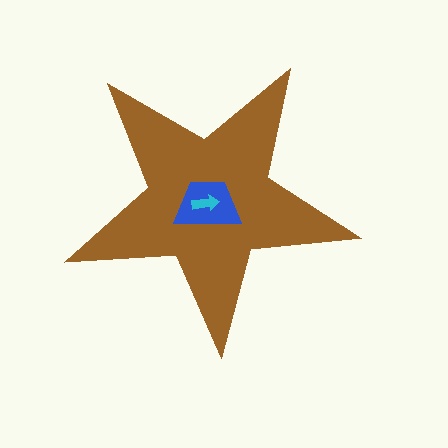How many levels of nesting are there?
3.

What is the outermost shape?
The brown star.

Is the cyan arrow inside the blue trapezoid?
Yes.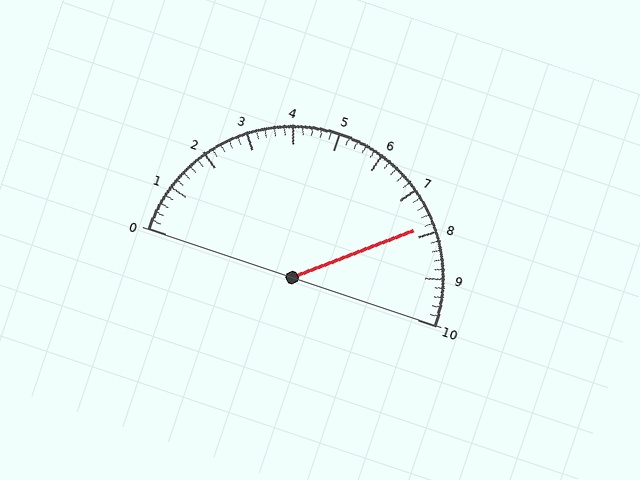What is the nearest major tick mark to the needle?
The nearest major tick mark is 8.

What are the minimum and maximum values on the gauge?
The gauge ranges from 0 to 10.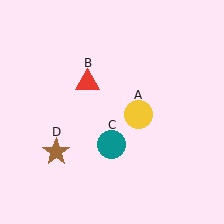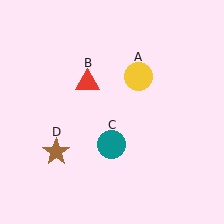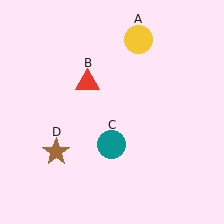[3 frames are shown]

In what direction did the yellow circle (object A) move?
The yellow circle (object A) moved up.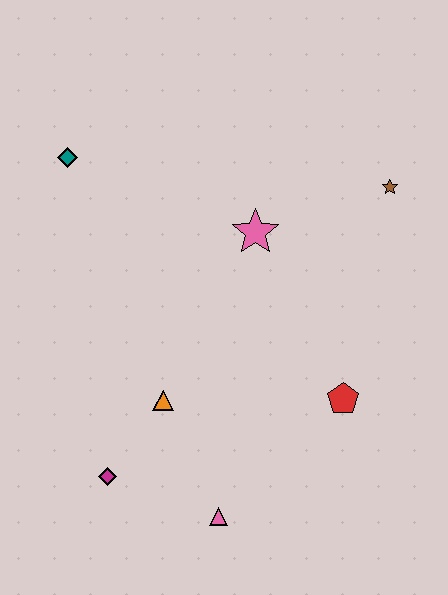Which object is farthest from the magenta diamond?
The brown star is farthest from the magenta diamond.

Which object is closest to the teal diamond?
The pink star is closest to the teal diamond.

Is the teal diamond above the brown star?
Yes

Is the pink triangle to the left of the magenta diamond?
No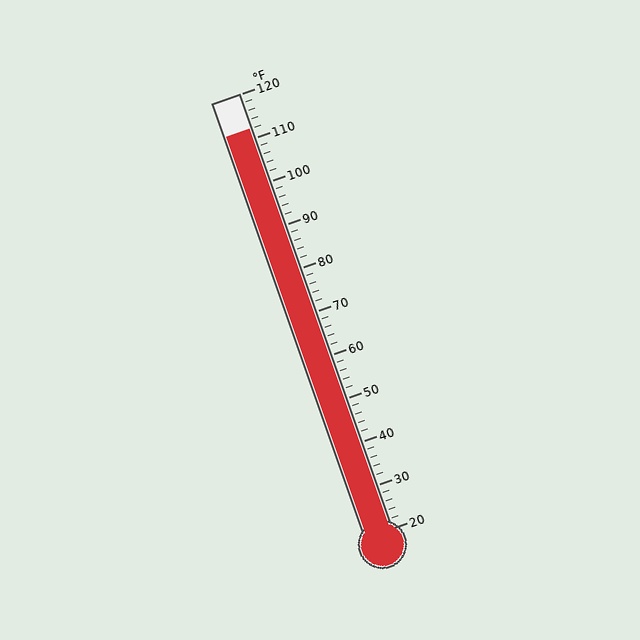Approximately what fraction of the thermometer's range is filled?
The thermometer is filled to approximately 90% of its range.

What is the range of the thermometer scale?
The thermometer scale ranges from 20°F to 120°F.